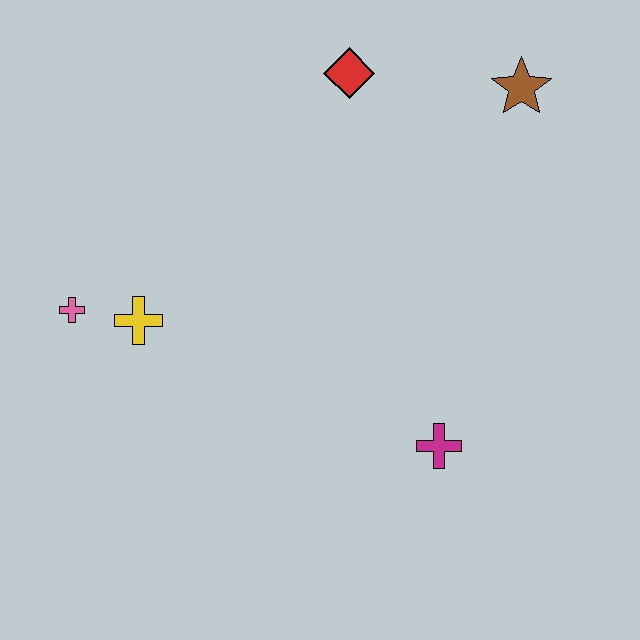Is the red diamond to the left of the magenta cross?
Yes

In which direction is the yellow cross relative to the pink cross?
The yellow cross is to the right of the pink cross.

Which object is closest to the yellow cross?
The pink cross is closest to the yellow cross.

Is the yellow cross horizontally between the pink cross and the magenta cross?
Yes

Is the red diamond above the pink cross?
Yes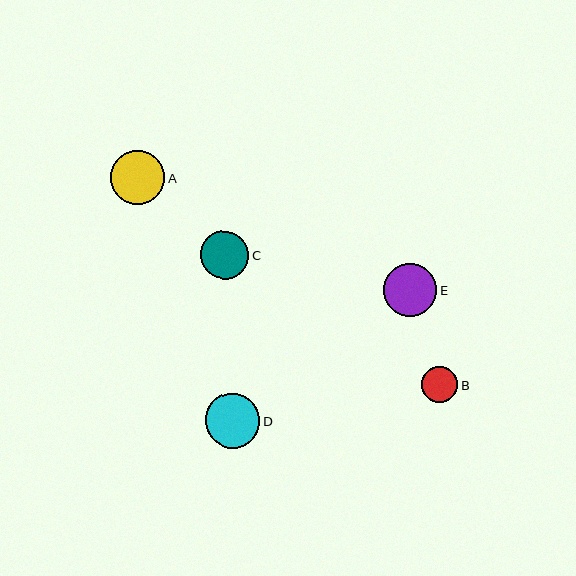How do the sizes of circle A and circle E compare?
Circle A and circle E are approximately the same size.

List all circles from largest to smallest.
From largest to smallest: D, A, E, C, B.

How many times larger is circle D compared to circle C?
Circle D is approximately 1.1 times the size of circle C.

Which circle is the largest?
Circle D is the largest with a size of approximately 55 pixels.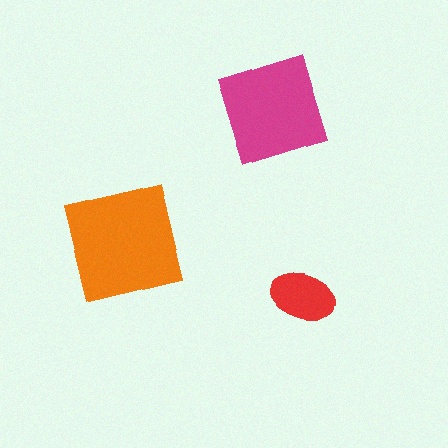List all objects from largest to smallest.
The orange square, the magenta diamond, the red ellipse.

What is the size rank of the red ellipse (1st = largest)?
3rd.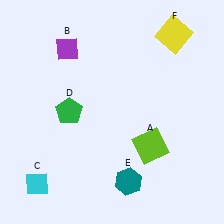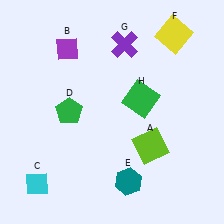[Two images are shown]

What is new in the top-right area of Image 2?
A green square (H) was added in the top-right area of Image 2.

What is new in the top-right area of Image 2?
A purple cross (G) was added in the top-right area of Image 2.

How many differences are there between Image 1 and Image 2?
There are 2 differences between the two images.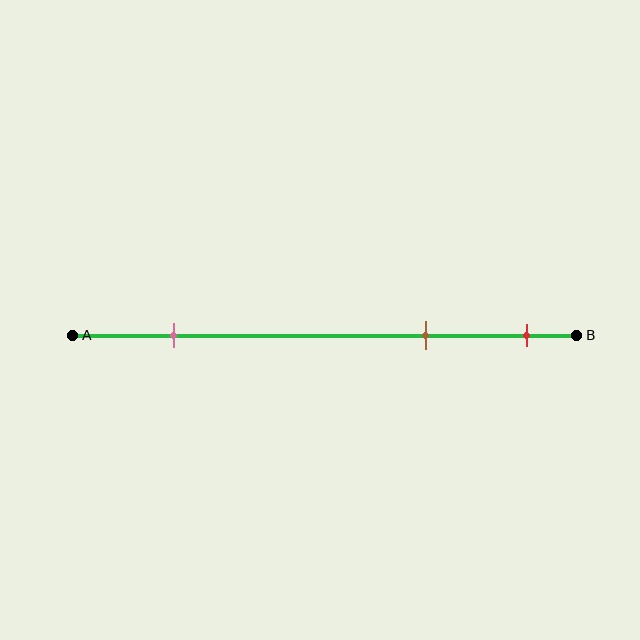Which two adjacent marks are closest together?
The brown and red marks are the closest adjacent pair.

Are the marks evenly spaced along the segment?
No, the marks are not evenly spaced.